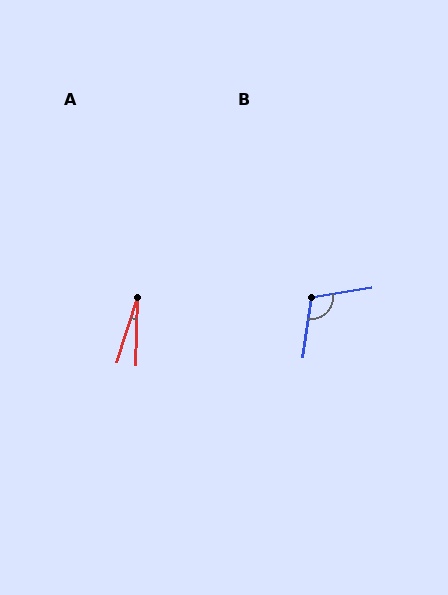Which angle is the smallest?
A, at approximately 16 degrees.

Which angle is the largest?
B, at approximately 107 degrees.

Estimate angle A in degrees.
Approximately 16 degrees.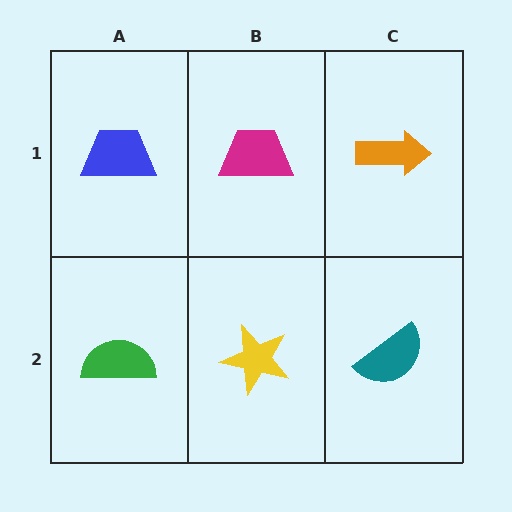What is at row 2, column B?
A yellow star.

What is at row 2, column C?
A teal semicircle.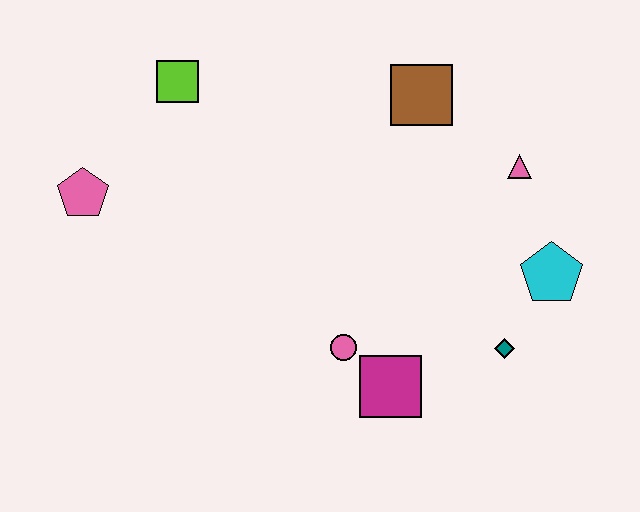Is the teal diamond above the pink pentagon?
No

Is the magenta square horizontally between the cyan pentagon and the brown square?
No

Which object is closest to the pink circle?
The magenta square is closest to the pink circle.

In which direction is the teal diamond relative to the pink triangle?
The teal diamond is below the pink triangle.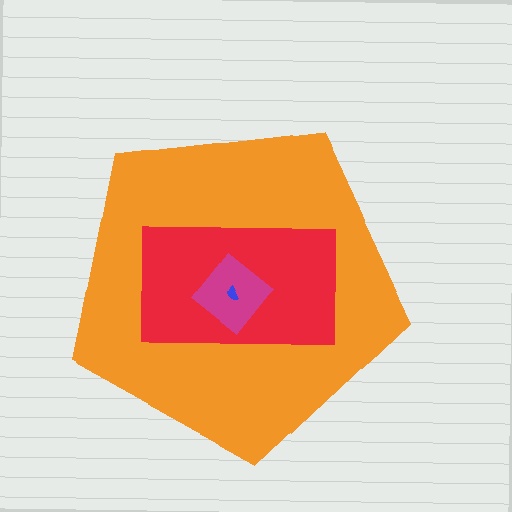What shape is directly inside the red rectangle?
The magenta diamond.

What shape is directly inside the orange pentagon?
The red rectangle.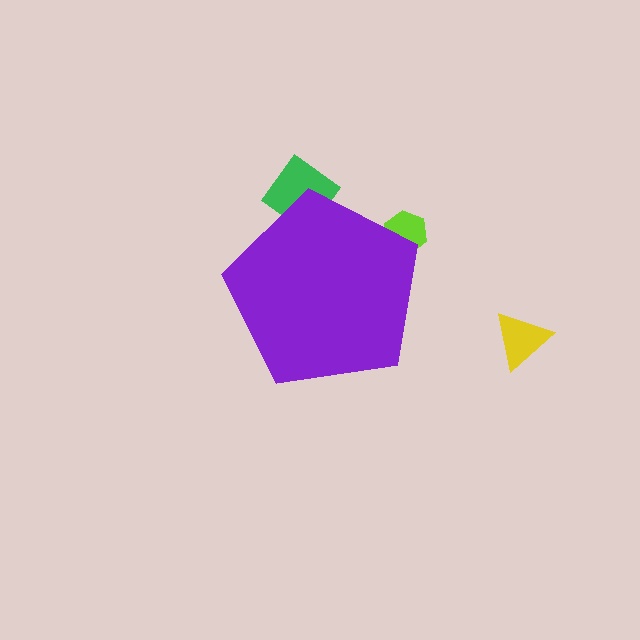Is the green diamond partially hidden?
Yes, the green diamond is partially hidden behind the purple pentagon.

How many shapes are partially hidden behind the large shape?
2 shapes are partially hidden.